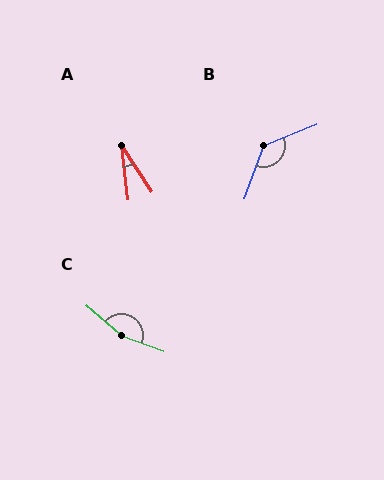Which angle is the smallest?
A, at approximately 27 degrees.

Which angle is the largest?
C, at approximately 159 degrees.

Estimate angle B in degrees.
Approximately 132 degrees.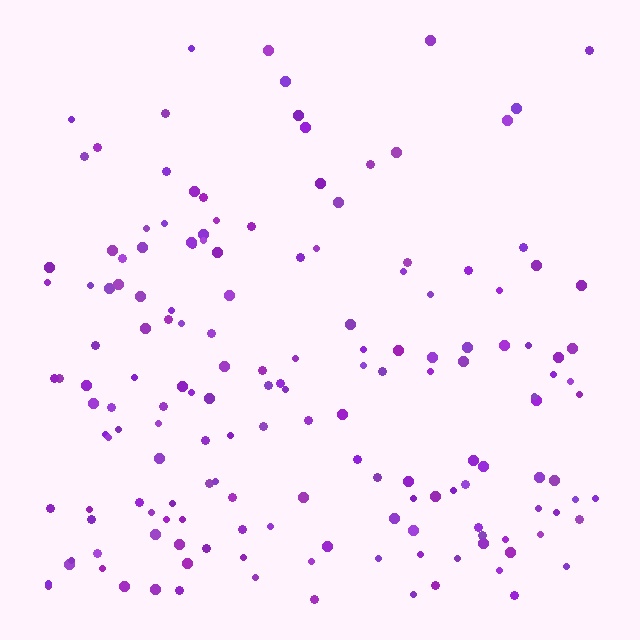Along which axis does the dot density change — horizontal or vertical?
Vertical.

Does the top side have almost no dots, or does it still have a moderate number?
Still a moderate number, just noticeably fewer than the bottom.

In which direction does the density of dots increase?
From top to bottom, with the bottom side densest.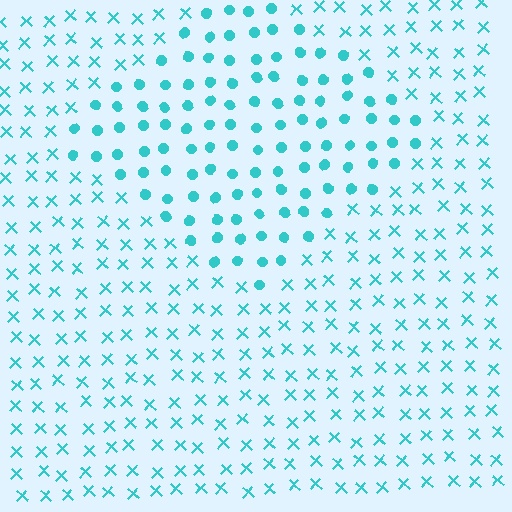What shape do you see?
I see a diamond.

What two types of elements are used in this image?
The image uses circles inside the diamond region and X marks outside it.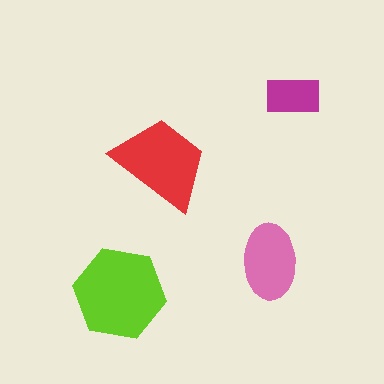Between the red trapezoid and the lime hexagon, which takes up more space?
The lime hexagon.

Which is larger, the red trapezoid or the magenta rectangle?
The red trapezoid.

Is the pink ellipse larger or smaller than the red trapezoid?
Smaller.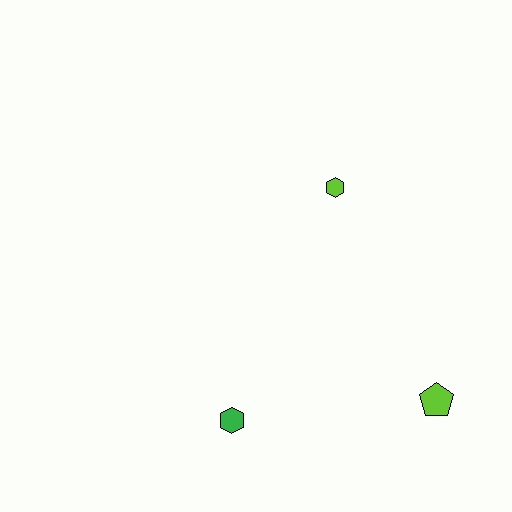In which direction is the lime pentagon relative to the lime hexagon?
The lime pentagon is below the lime hexagon.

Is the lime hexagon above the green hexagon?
Yes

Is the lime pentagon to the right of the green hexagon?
Yes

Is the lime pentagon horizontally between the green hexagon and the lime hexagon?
No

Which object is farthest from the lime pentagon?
The lime hexagon is farthest from the lime pentagon.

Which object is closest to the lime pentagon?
The green hexagon is closest to the lime pentagon.